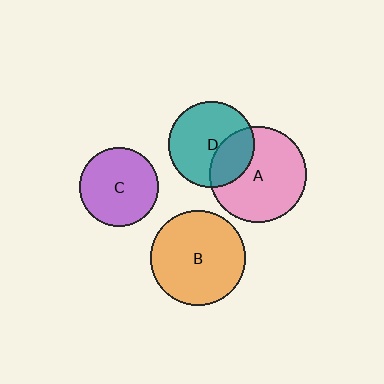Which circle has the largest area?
Circle A (pink).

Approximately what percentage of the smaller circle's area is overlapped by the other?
Approximately 30%.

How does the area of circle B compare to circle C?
Approximately 1.5 times.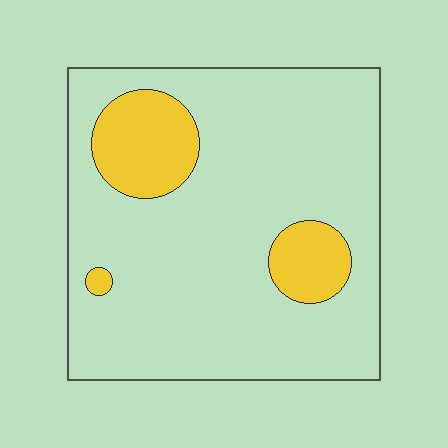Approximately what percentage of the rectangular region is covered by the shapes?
Approximately 15%.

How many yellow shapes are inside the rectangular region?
3.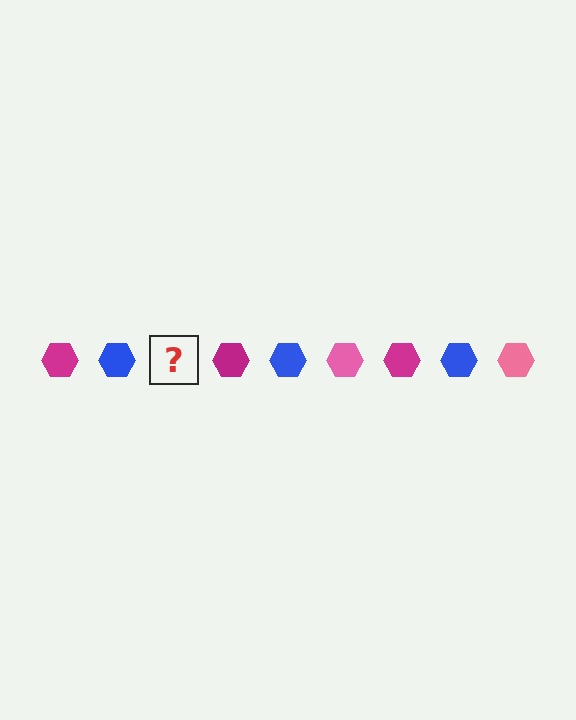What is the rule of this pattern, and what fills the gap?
The rule is that the pattern cycles through magenta, blue, pink hexagons. The gap should be filled with a pink hexagon.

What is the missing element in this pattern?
The missing element is a pink hexagon.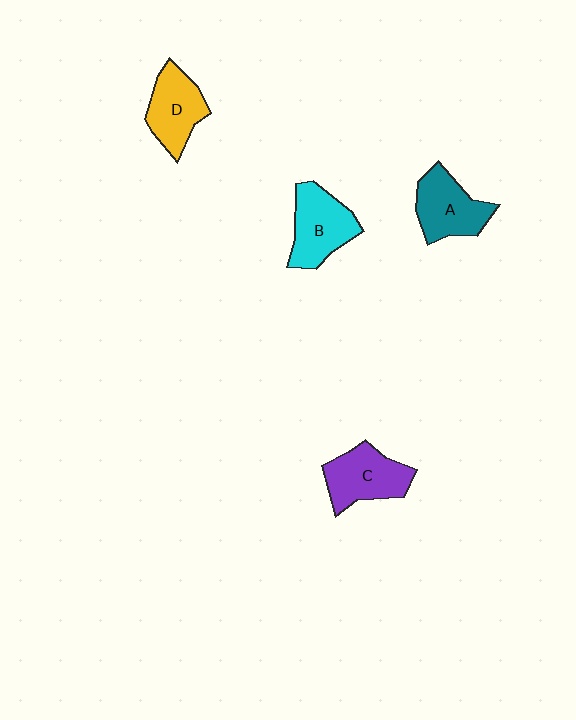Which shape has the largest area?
Shape B (cyan).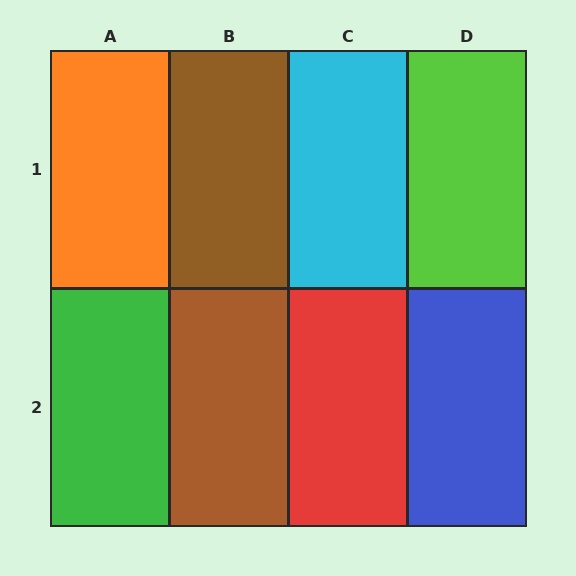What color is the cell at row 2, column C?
Red.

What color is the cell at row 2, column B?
Brown.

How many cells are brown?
2 cells are brown.